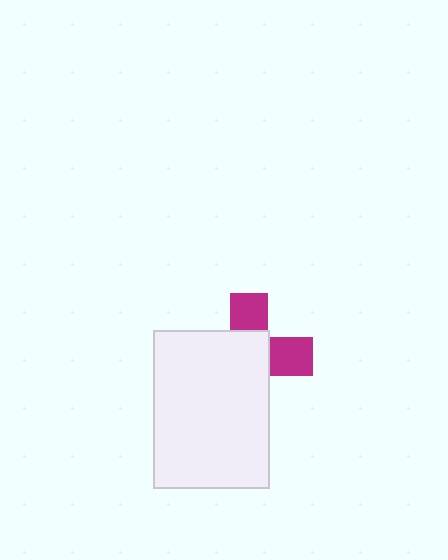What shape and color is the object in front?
The object in front is a white rectangle.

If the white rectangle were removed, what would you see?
You would see the complete magenta cross.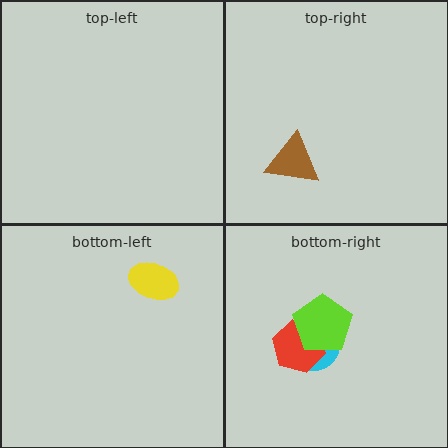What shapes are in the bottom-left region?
The yellow ellipse.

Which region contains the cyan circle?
The bottom-right region.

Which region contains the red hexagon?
The bottom-right region.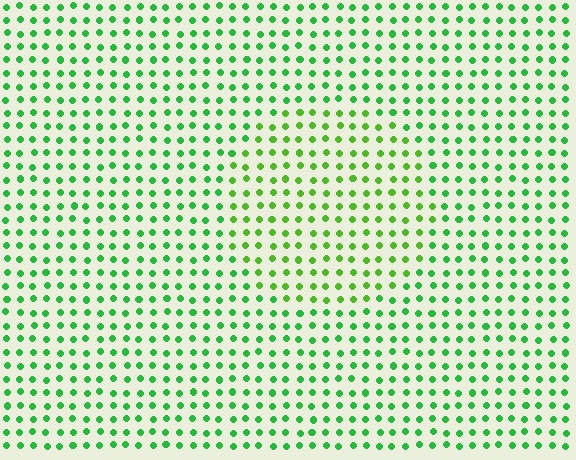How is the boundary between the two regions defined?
The boundary is defined purely by a slight shift in hue (about 25 degrees). Spacing, size, and orientation are identical on both sides.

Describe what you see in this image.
The image is filled with small green elements in a uniform arrangement. A circle-shaped region is visible where the elements are tinted to a slightly different hue, forming a subtle color boundary.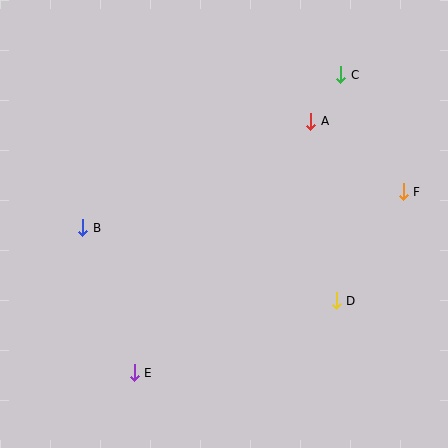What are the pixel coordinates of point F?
Point F is at (403, 192).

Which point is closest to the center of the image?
Point A at (311, 121) is closest to the center.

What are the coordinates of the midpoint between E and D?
The midpoint between E and D is at (235, 337).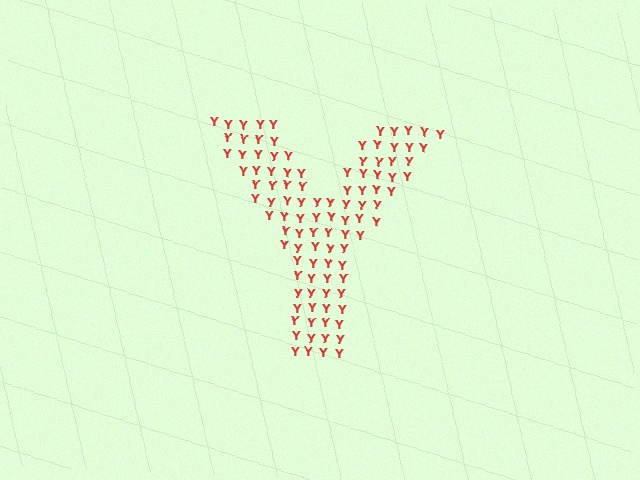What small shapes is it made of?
It is made of small letter Y's.